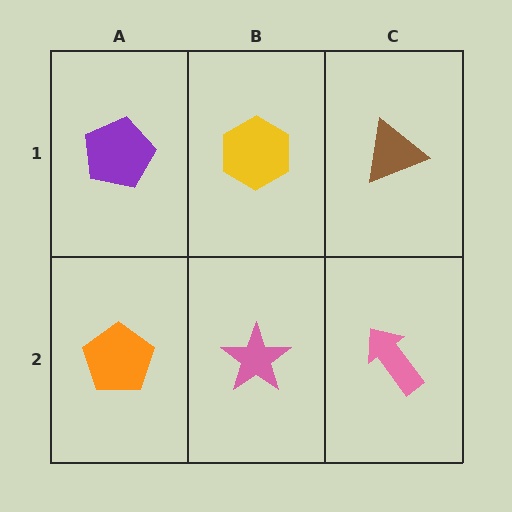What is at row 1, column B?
A yellow hexagon.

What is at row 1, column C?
A brown triangle.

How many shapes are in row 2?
3 shapes.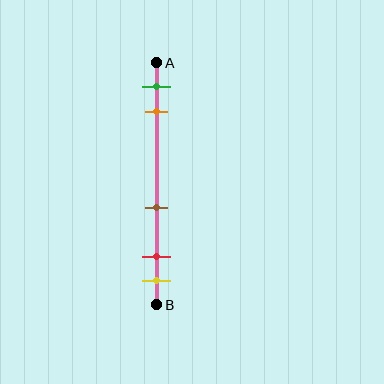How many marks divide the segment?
There are 5 marks dividing the segment.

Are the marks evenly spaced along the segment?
No, the marks are not evenly spaced.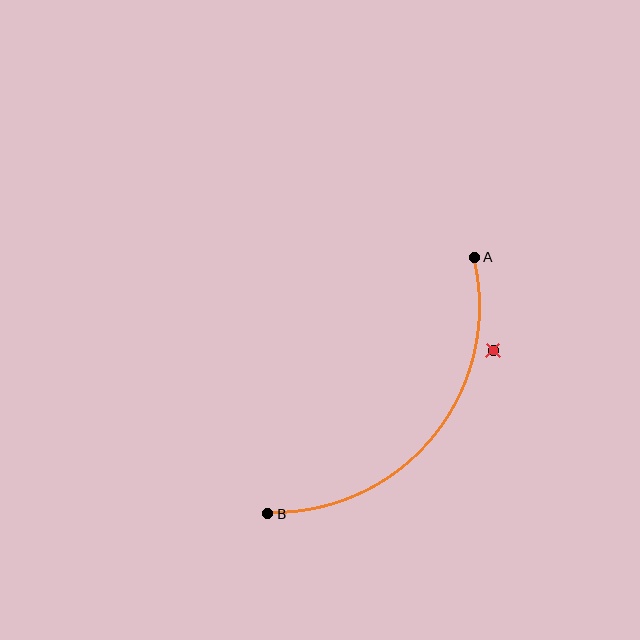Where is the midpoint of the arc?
The arc midpoint is the point on the curve farthest from the straight line joining A and B. It sits below and to the right of that line.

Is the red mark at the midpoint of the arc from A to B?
No — the red mark does not lie on the arc at all. It sits slightly outside the curve.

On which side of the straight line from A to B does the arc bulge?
The arc bulges below and to the right of the straight line connecting A and B.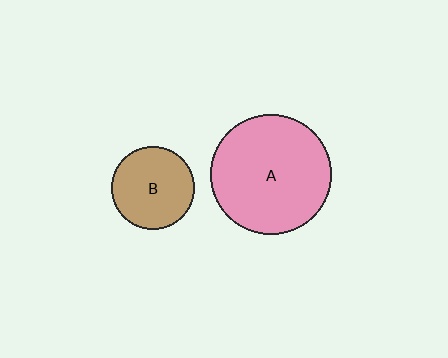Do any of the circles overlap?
No, none of the circles overlap.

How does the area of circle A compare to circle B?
Approximately 2.1 times.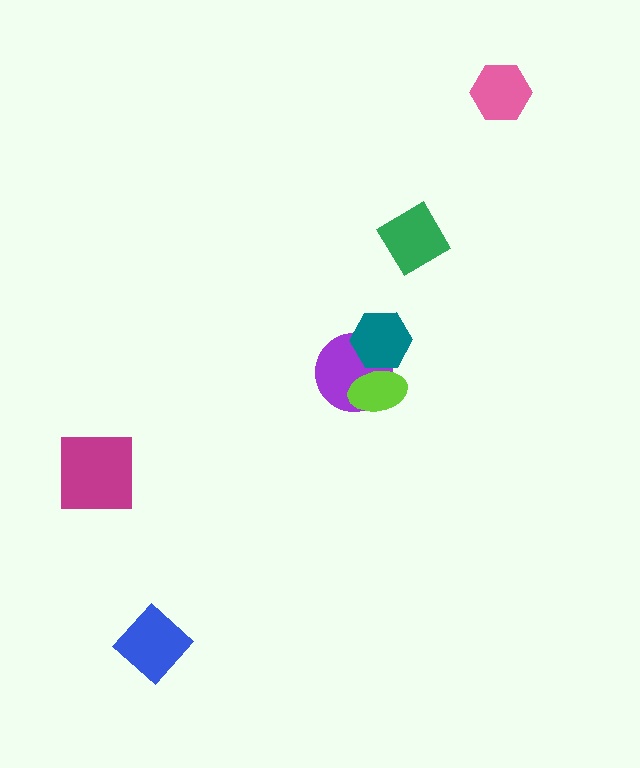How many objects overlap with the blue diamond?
0 objects overlap with the blue diamond.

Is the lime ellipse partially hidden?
No, no other shape covers it.